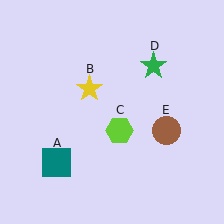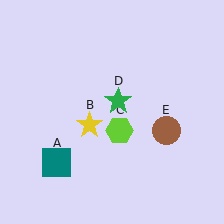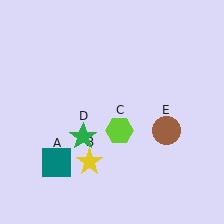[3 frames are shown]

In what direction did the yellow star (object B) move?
The yellow star (object B) moved down.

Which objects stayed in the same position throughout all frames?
Teal square (object A) and lime hexagon (object C) and brown circle (object E) remained stationary.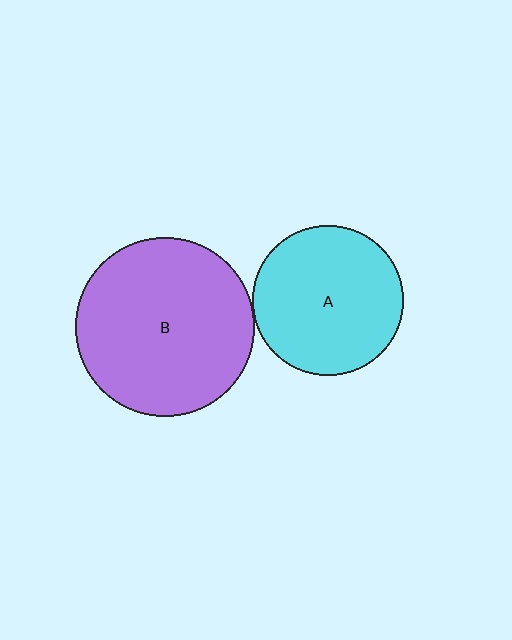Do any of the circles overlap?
No, none of the circles overlap.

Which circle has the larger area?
Circle B (purple).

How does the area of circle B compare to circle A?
Approximately 1.4 times.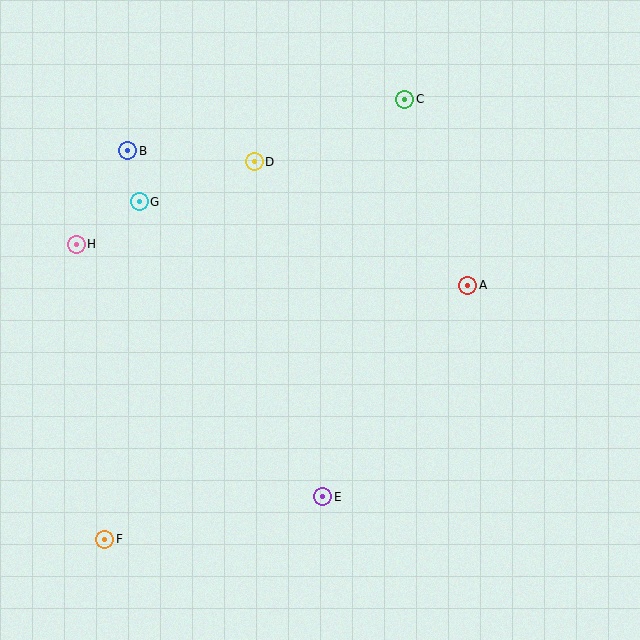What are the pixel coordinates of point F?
Point F is at (105, 539).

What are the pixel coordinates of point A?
Point A is at (468, 285).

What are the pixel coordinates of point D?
Point D is at (254, 162).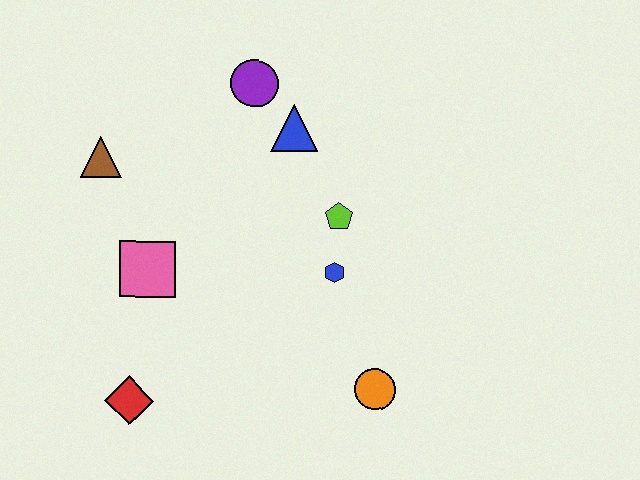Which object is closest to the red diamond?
The pink square is closest to the red diamond.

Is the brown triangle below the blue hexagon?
No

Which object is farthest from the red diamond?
The purple circle is farthest from the red diamond.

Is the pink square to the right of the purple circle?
No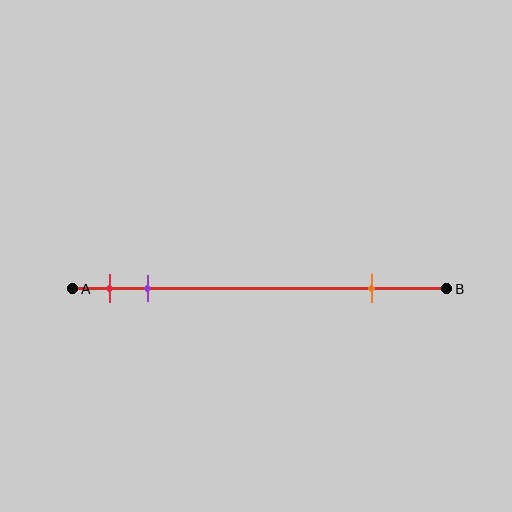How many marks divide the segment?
There are 3 marks dividing the segment.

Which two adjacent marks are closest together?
The red and purple marks are the closest adjacent pair.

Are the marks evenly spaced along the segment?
No, the marks are not evenly spaced.